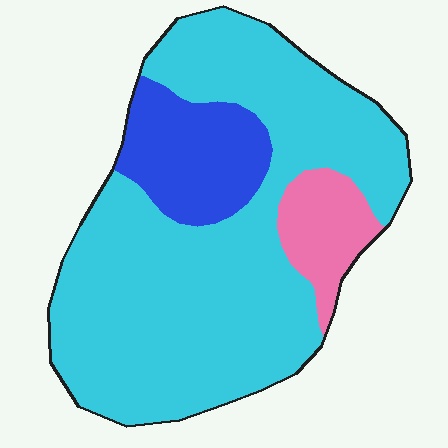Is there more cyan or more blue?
Cyan.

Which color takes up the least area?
Pink, at roughly 10%.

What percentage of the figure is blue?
Blue takes up about one sixth (1/6) of the figure.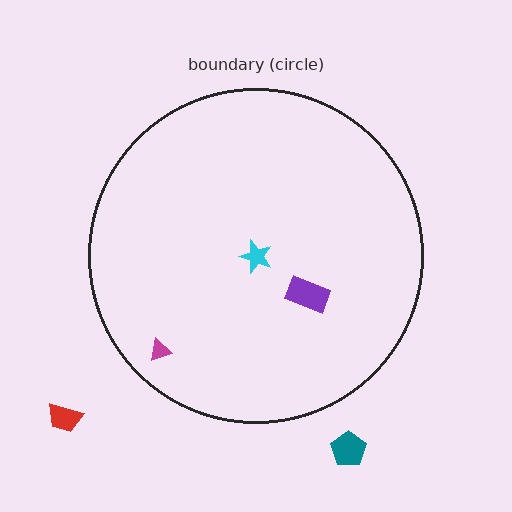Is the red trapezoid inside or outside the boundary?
Outside.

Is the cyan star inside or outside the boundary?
Inside.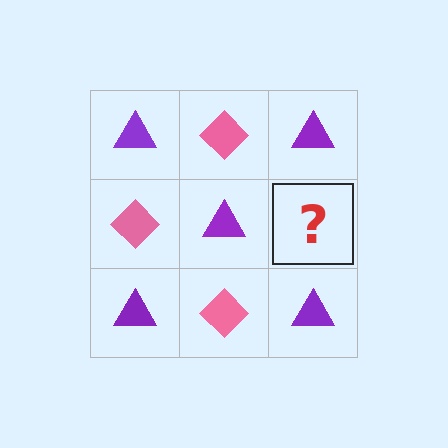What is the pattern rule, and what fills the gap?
The rule is that it alternates purple triangle and pink diamond in a checkerboard pattern. The gap should be filled with a pink diamond.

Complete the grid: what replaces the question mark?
The question mark should be replaced with a pink diamond.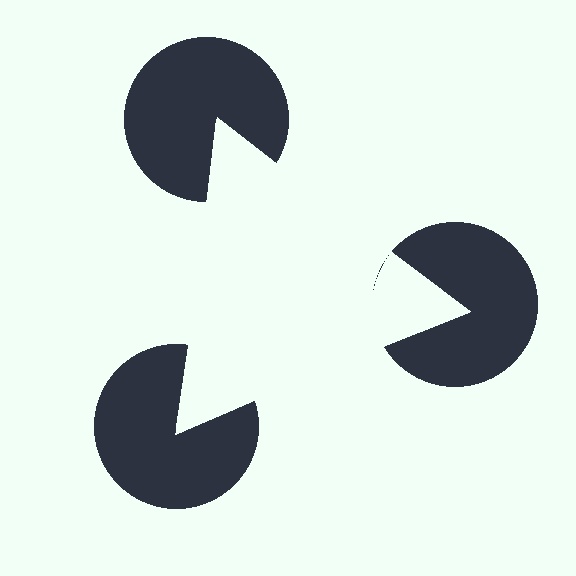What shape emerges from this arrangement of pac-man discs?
An illusory triangle — its edges are inferred from the aligned wedge cuts in the pac-man discs, not physically drawn.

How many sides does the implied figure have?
3 sides.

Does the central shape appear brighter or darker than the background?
It typically appears slightly brighter than the background, even though no actual brightness change is drawn.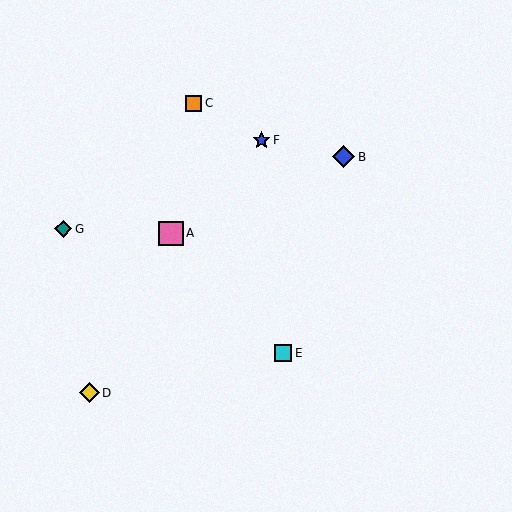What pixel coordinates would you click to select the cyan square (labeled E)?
Click at (283, 353) to select the cyan square E.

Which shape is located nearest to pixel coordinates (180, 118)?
The orange square (labeled C) at (194, 103) is nearest to that location.